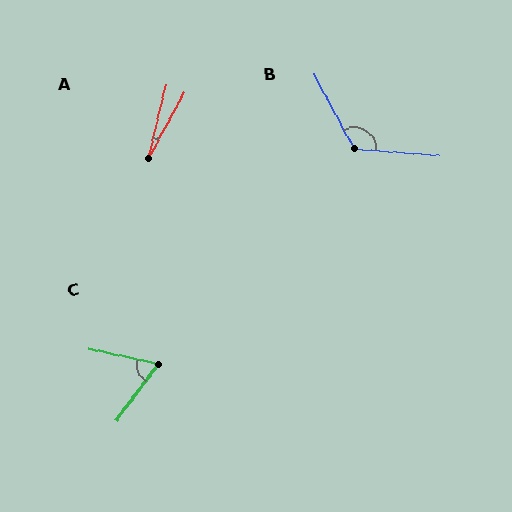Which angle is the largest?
B, at approximately 123 degrees.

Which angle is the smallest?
A, at approximately 15 degrees.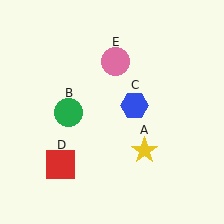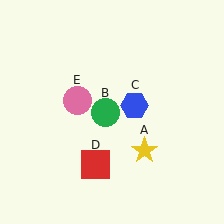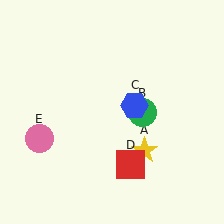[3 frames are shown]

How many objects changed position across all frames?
3 objects changed position: green circle (object B), red square (object D), pink circle (object E).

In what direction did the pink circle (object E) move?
The pink circle (object E) moved down and to the left.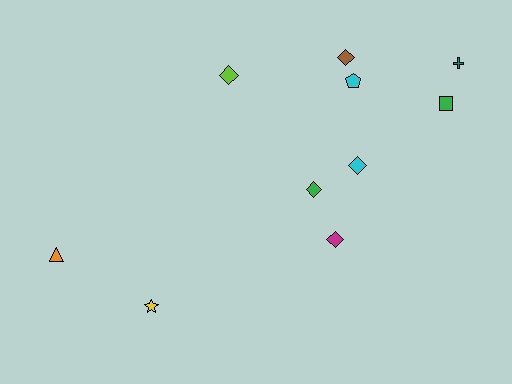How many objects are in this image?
There are 10 objects.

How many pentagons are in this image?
There is 1 pentagon.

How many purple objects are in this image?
There are no purple objects.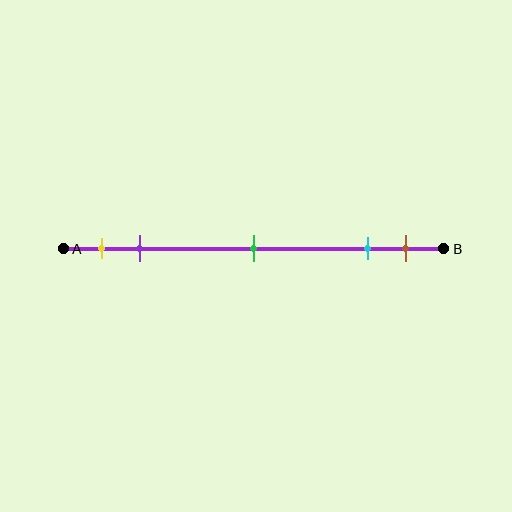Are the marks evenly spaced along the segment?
No, the marks are not evenly spaced.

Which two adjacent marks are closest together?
The cyan and brown marks are the closest adjacent pair.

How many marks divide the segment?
There are 5 marks dividing the segment.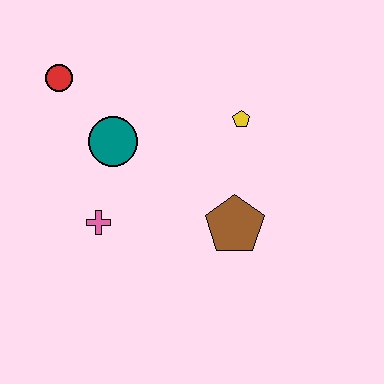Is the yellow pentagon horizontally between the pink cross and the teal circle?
No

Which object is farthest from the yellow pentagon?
The red circle is farthest from the yellow pentagon.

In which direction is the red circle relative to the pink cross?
The red circle is above the pink cross.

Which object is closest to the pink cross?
The teal circle is closest to the pink cross.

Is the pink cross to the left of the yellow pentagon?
Yes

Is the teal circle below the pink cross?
No